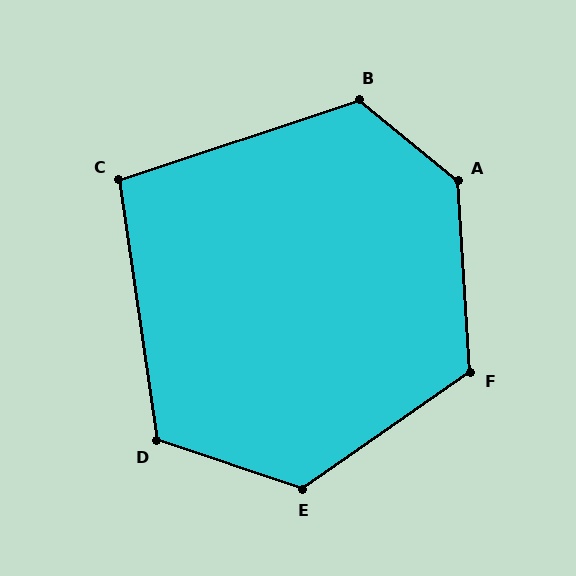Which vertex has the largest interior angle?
A, at approximately 133 degrees.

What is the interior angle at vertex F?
Approximately 121 degrees (obtuse).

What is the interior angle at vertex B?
Approximately 122 degrees (obtuse).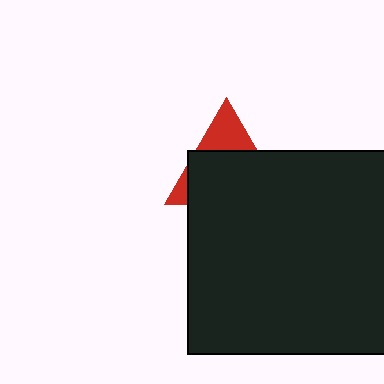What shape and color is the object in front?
The object in front is a black square.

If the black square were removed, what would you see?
You would see the complete red triangle.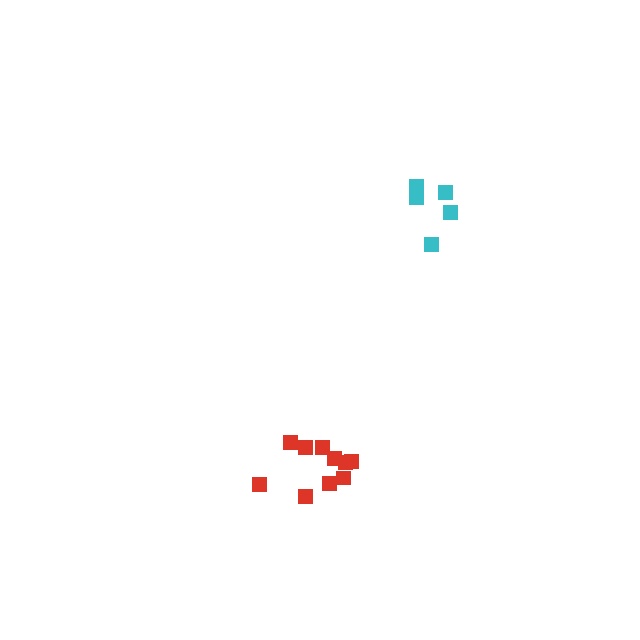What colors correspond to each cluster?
The clusters are colored: red, cyan.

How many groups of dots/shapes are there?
There are 2 groups.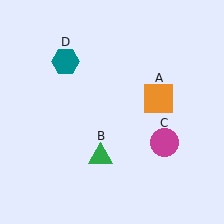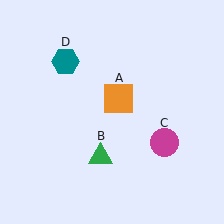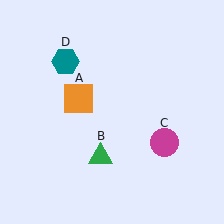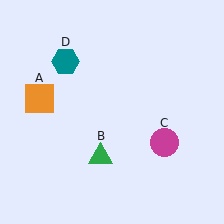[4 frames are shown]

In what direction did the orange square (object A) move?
The orange square (object A) moved left.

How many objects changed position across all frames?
1 object changed position: orange square (object A).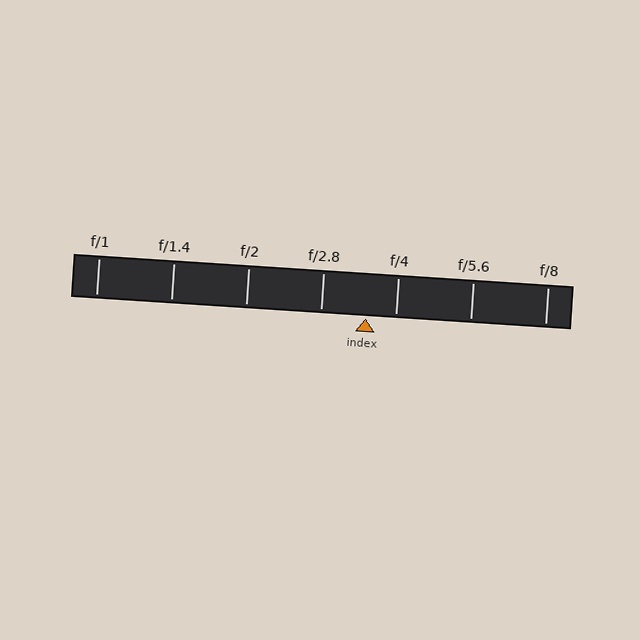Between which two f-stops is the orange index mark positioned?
The index mark is between f/2.8 and f/4.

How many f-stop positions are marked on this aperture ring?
There are 7 f-stop positions marked.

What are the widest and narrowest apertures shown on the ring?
The widest aperture shown is f/1 and the narrowest is f/8.